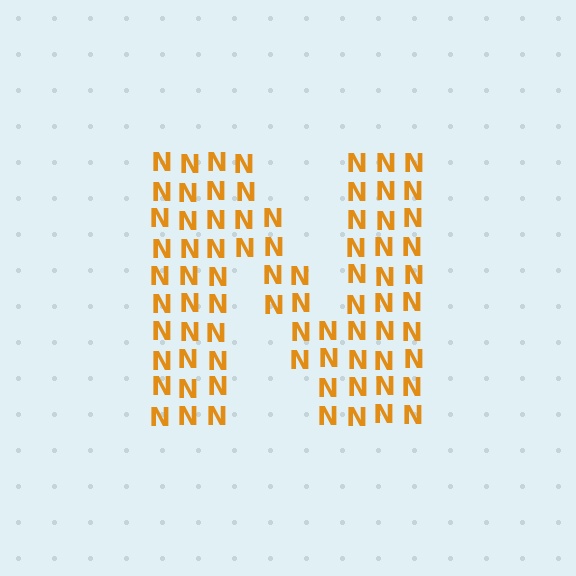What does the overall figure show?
The overall figure shows the letter N.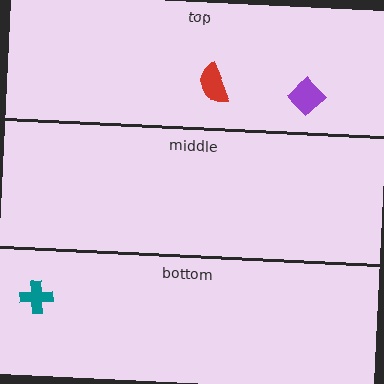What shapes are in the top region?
The red semicircle, the purple diamond.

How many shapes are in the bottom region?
1.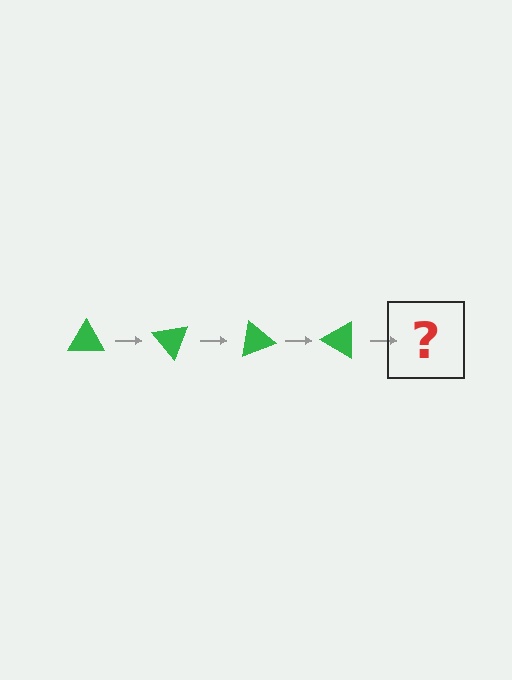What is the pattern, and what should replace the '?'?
The pattern is that the triangle rotates 50 degrees each step. The '?' should be a green triangle rotated 200 degrees.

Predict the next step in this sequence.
The next step is a green triangle rotated 200 degrees.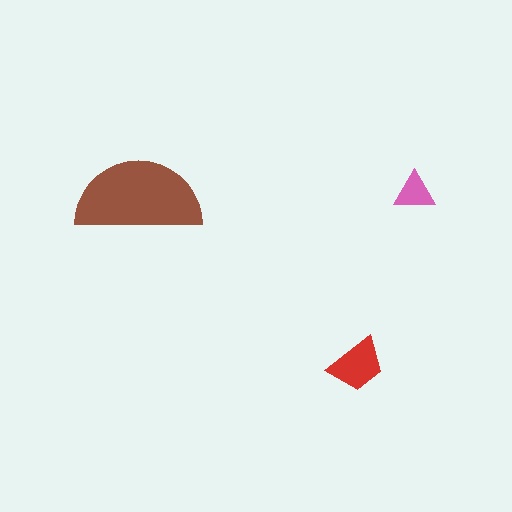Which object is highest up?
The brown semicircle is topmost.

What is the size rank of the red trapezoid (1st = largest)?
2nd.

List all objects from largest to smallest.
The brown semicircle, the red trapezoid, the pink triangle.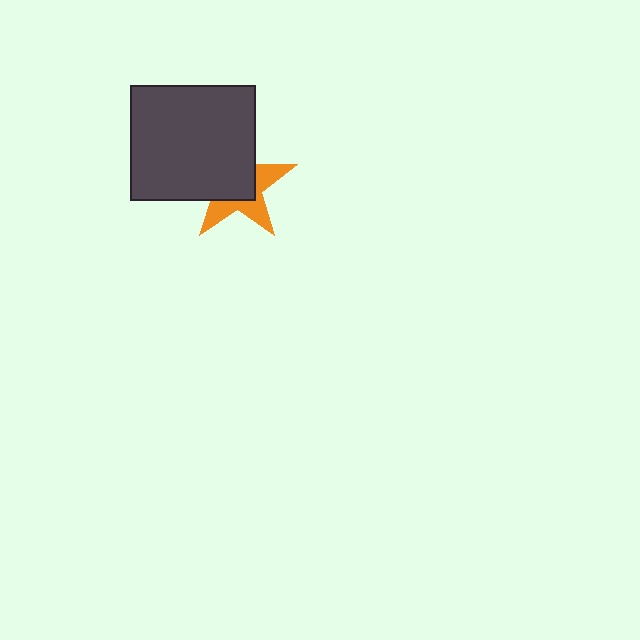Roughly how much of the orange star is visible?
A small part of it is visible (roughly 42%).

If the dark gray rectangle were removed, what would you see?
You would see the complete orange star.